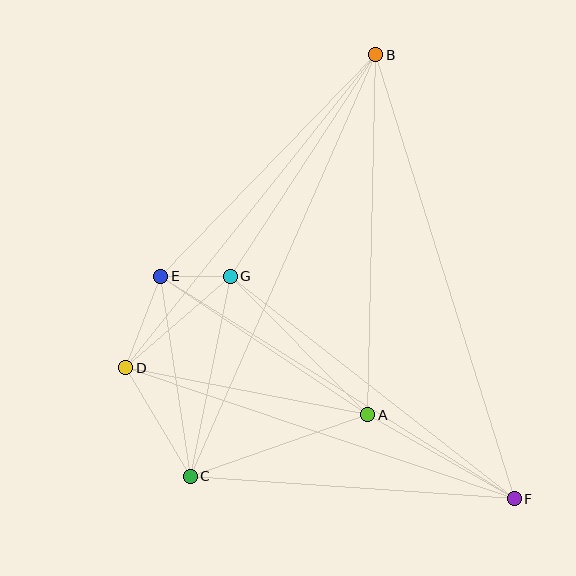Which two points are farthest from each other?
Points B and F are farthest from each other.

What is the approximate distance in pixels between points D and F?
The distance between D and F is approximately 410 pixels.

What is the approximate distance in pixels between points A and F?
The distance between A and F is approximately 169 pixels.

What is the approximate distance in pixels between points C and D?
The distance between C and D is approximately 126 pixels.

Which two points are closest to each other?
Points E and G are closest to each other.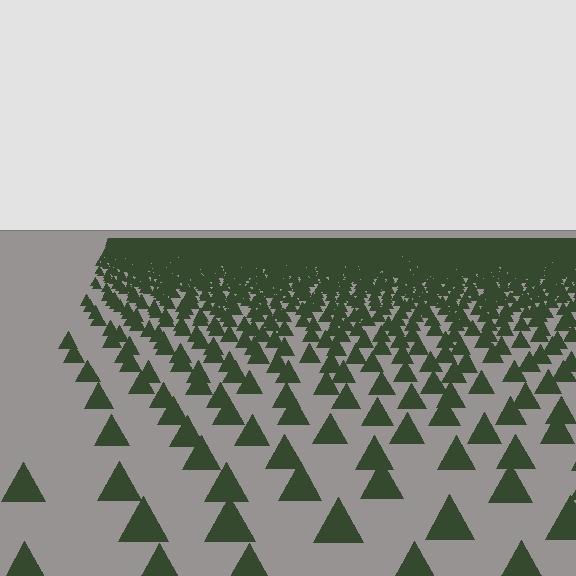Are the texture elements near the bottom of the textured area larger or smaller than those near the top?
Larger. Near the bottom, elements are closer to the viewer and appear at a bigger on-screen size.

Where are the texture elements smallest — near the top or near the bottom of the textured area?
Near the top.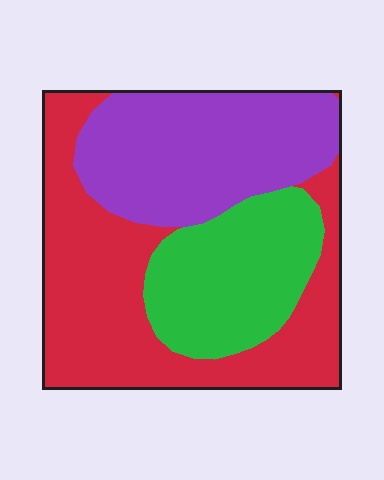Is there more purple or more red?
Red.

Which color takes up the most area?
Red, at roughly 45%.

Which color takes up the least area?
Green, at roughly 25%.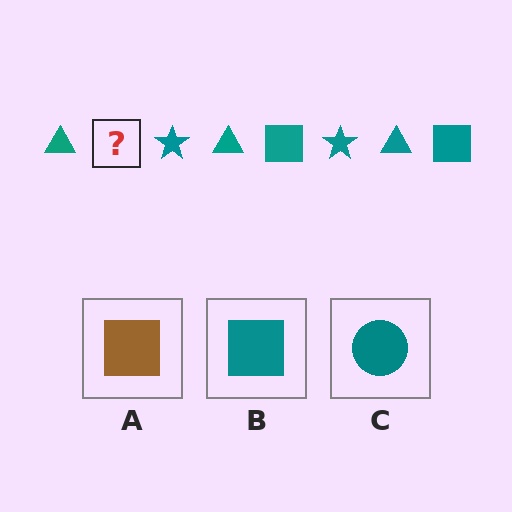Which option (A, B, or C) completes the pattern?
B.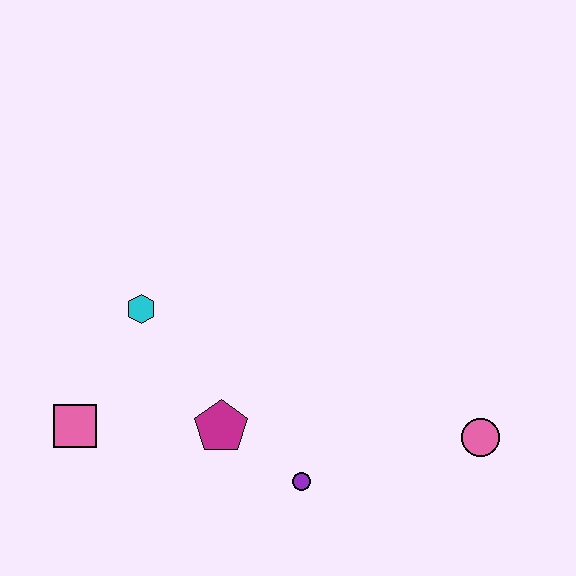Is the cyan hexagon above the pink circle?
Yes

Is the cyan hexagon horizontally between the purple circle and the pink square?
Yes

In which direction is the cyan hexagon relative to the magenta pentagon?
The cyan hexagon is above the magenta pentagon.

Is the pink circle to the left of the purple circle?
No